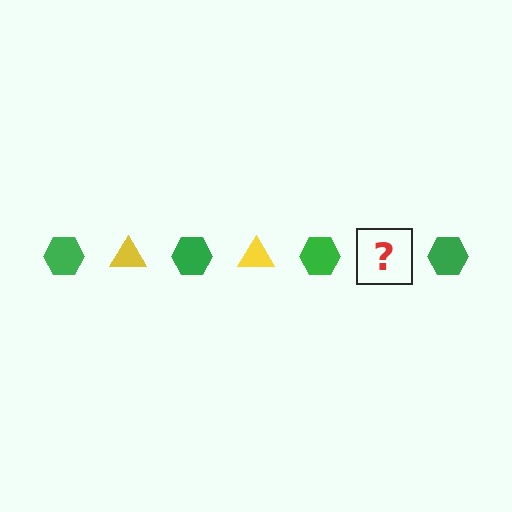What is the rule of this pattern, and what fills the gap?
The rule is that the pattern alternates between green hexagon and yellow triangle. The gap should be filled with a yellow triangle.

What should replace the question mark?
The question mark should be replaced with a yellow triangle.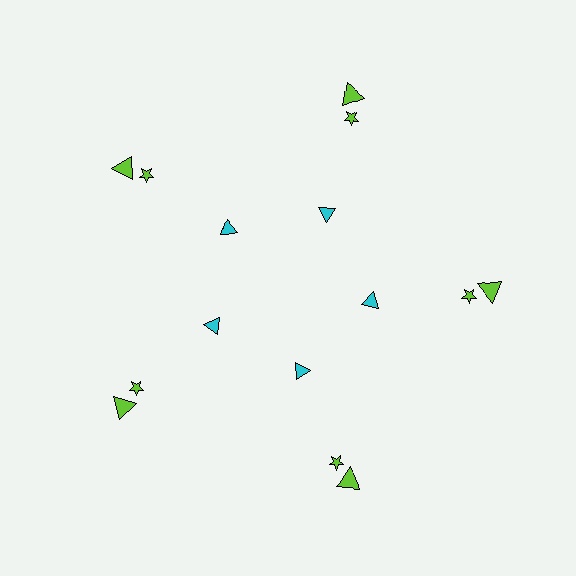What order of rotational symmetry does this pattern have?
This pattern has 5-fold rotational symmetry.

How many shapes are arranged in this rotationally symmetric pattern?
There are 15 shapes, arranged in 5 groups of 3.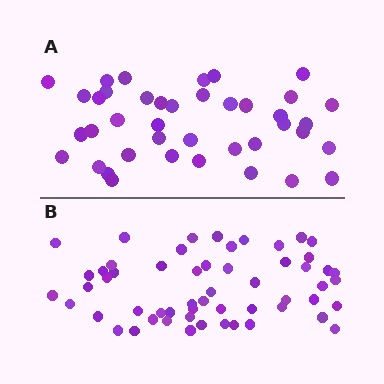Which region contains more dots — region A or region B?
Region B (the bottom region) has more dots.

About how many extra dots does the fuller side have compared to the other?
Region B has approximately 15 more dots than region A.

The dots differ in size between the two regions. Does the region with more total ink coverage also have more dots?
No. Region A has more total ink coverage because its dots are larger, but region B actually contains more individual dots. Total area can be misleading — the number of items is what matters here.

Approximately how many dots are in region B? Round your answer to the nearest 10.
About 60 dots. (The exact count is 56, which rounds to 60.)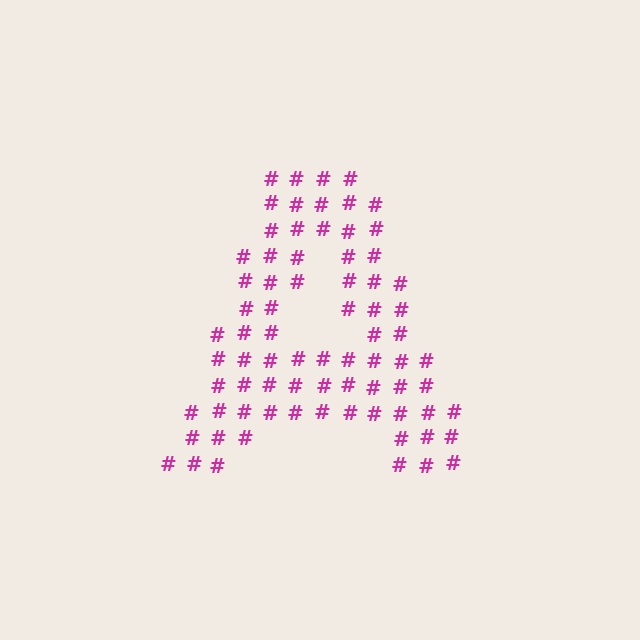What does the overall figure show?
The overall figure shows the letter A.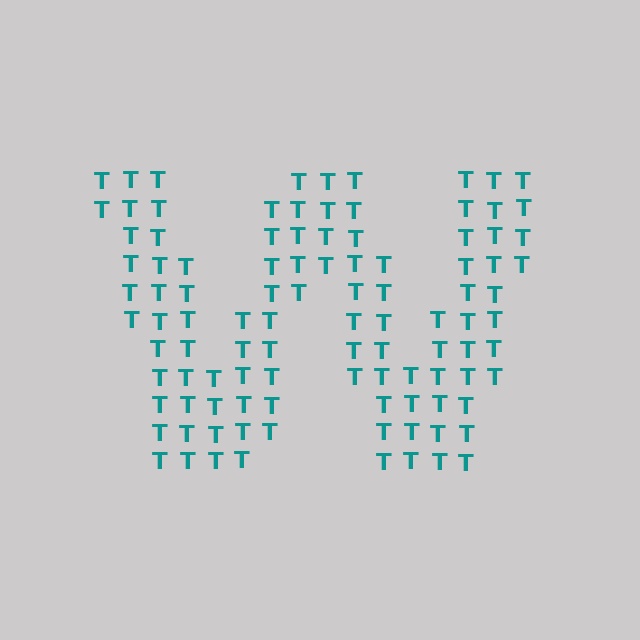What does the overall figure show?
The overall figure shows the letter W.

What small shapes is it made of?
It is made of small letter T's.